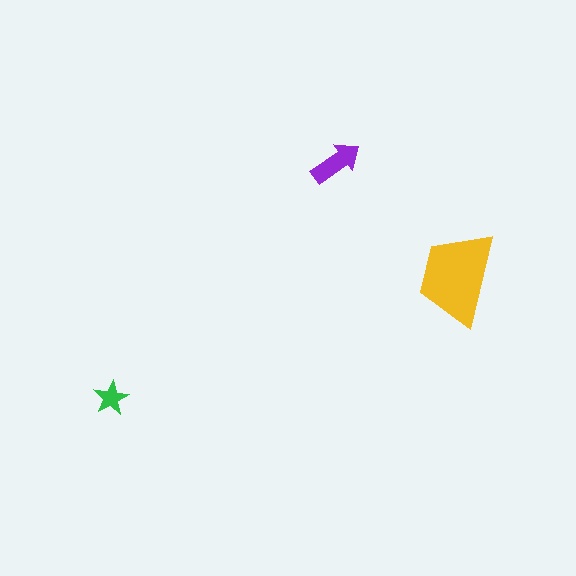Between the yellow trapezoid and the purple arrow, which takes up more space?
The yellow trapezoid.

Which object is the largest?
The yellow trapezoid.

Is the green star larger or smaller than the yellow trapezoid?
Smaller.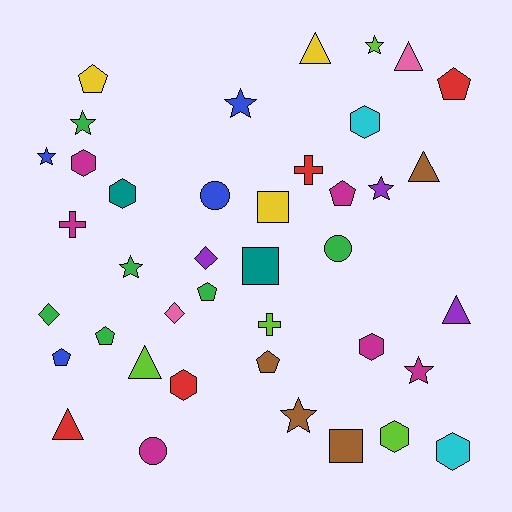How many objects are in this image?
There are 40 objects.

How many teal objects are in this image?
There are 2 teal objects.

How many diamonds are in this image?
There are 3 diamonds.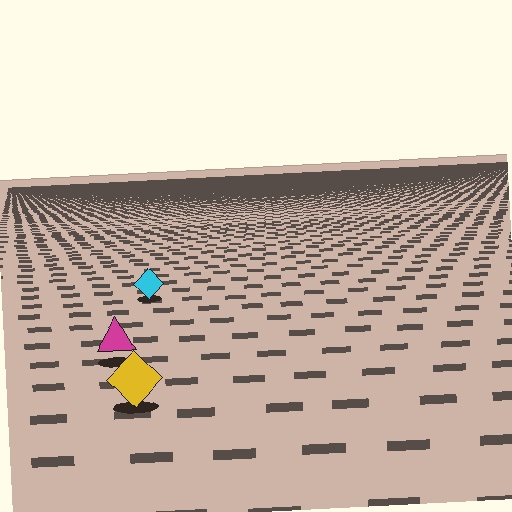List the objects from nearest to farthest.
From nearest to farthest: the yellow diamond, the magenta triangle, the cyan diamond.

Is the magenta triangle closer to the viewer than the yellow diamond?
No. The yellow diamond is closer — you can tell from the texture gradient: the ground texture is coarser near it.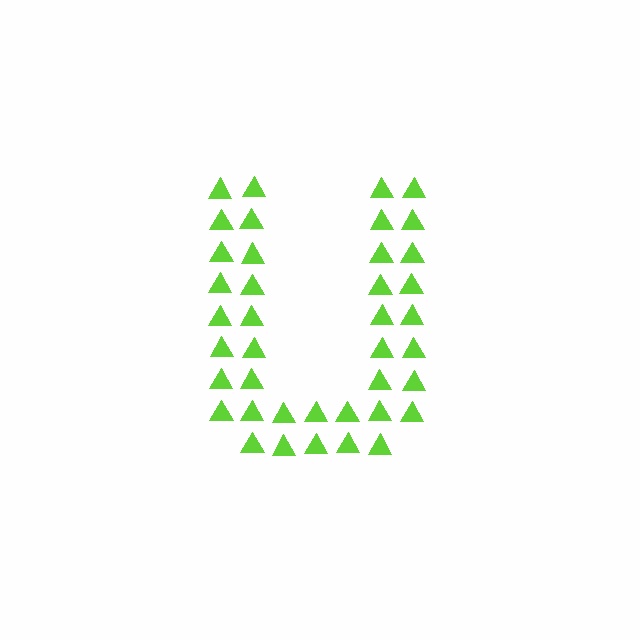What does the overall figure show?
The overall figure shows the letter U.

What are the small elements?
The small elements are triangles.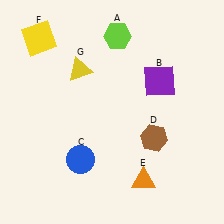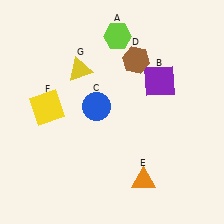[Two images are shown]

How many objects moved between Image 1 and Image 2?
3 objects moved between the two images.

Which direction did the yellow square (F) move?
The yellow square (F) moved down.